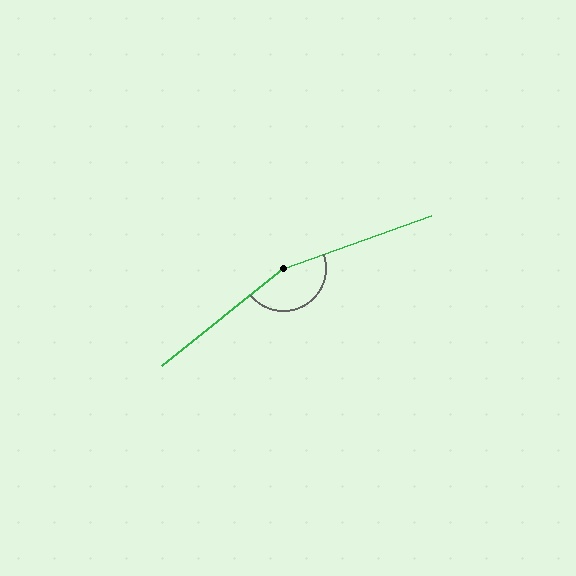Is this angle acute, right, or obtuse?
It is obtuse.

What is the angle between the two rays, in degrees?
Approximately 161 degrees.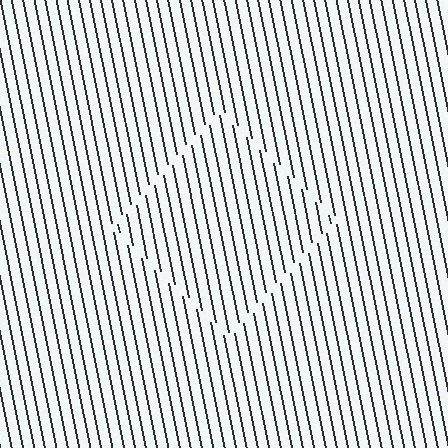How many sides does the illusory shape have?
4 sides — the line-ends trace a square.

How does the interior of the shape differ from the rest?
The interior of the shape contains the same grating, shifted by half a period — the contour is defined by the phase discontinuity where line-ends from the inner and outer gratings abut.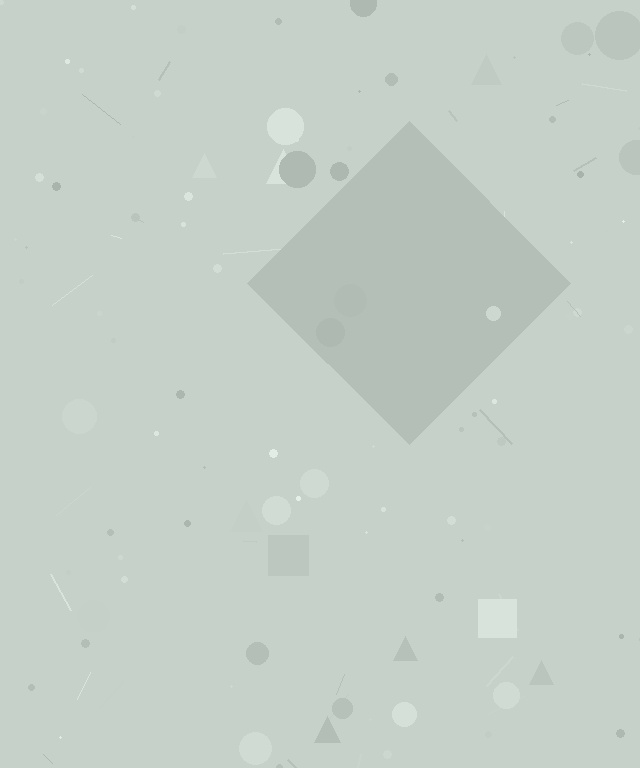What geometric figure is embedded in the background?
A diamond is embedded in the background.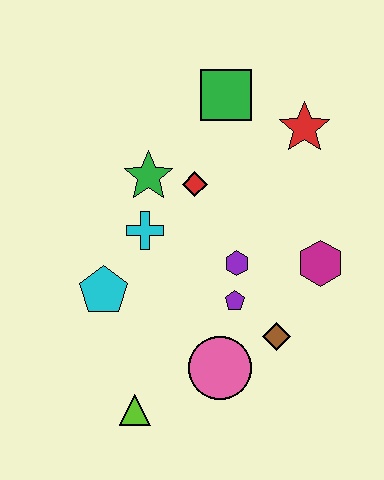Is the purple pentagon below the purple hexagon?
Yes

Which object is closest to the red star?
The green square is closest to the red star.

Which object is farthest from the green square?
The lime triangle is farthest from the green square.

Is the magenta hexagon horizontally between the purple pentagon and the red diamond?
No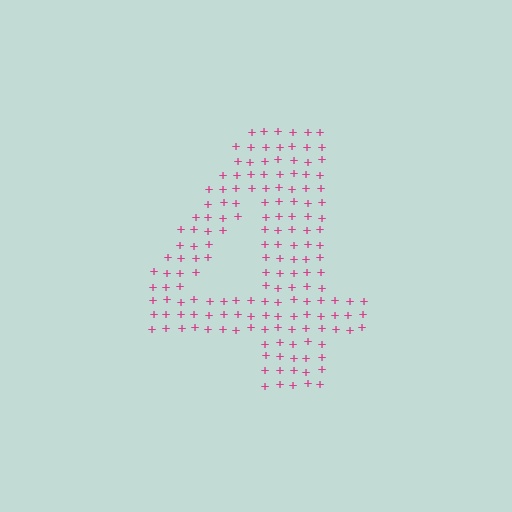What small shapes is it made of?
It is made of small plus signs.